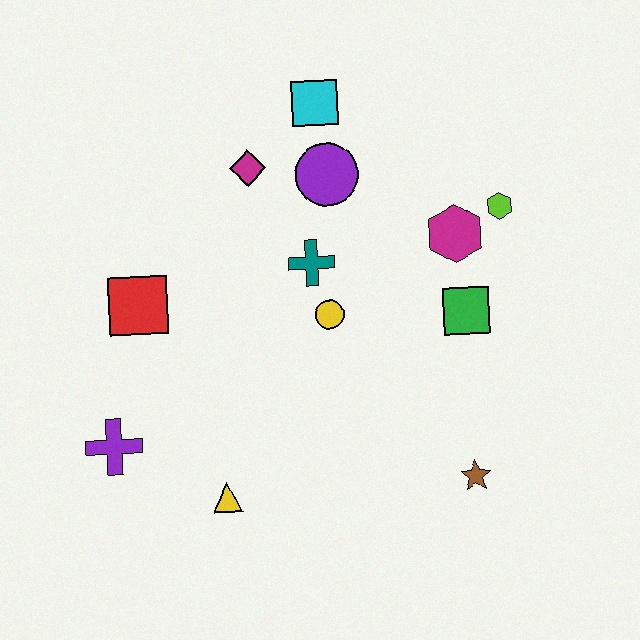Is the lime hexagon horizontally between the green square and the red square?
No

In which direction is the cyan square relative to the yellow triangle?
The cyan square is above the yellow triangle.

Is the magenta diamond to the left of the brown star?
Yes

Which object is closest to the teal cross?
The yellow circle is closest to the teal cross.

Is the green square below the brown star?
No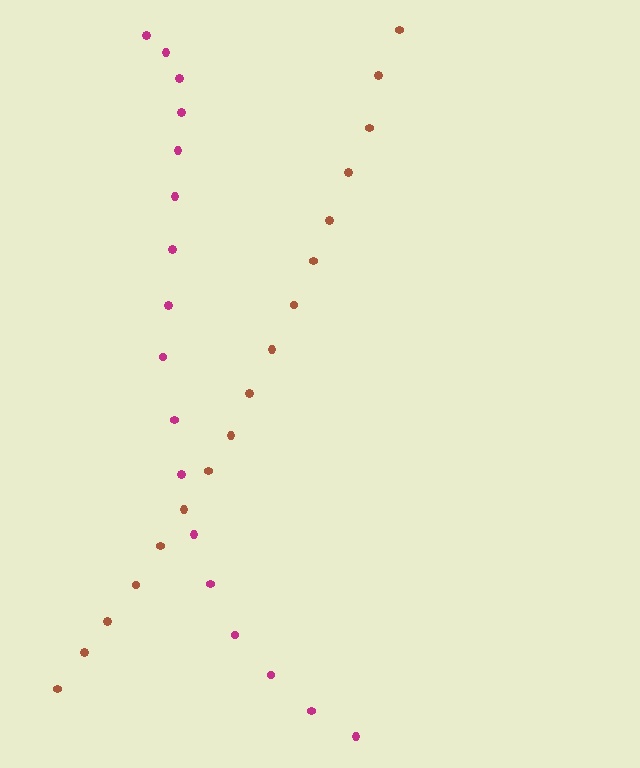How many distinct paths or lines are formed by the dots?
There are 2 distinct paths.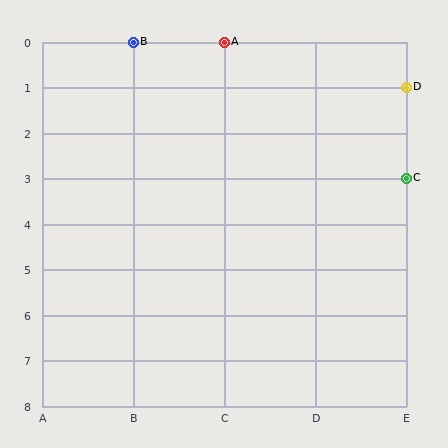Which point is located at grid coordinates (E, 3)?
Point C is at (E, 3).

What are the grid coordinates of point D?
Point D is at grid coordinates (E, 1).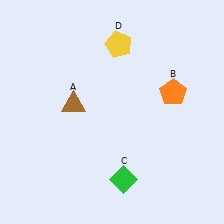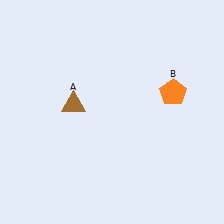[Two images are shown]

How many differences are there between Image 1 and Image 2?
There are 2 differences between the two images.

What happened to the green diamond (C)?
The green diamond (C) was removed in Image 2. It was in the bottom-right area of Image 1.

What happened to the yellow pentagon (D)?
The yellow pentagon (D) was removed in Image 2. It was in the top-right area of Image 1.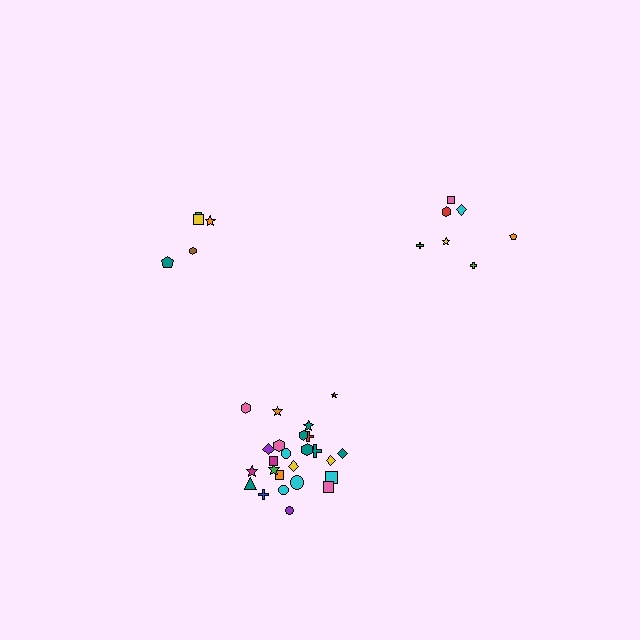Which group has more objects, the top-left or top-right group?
The top-right group.